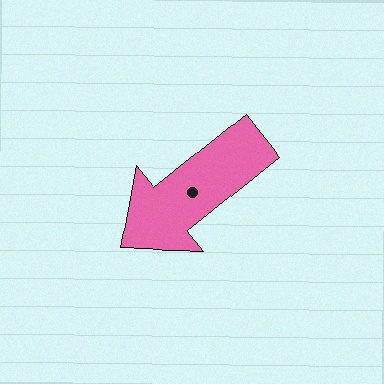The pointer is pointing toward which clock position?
Roughly 8 o'clock.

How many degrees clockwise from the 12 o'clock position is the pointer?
Approximately 231 degrees.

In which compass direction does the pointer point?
Southwest.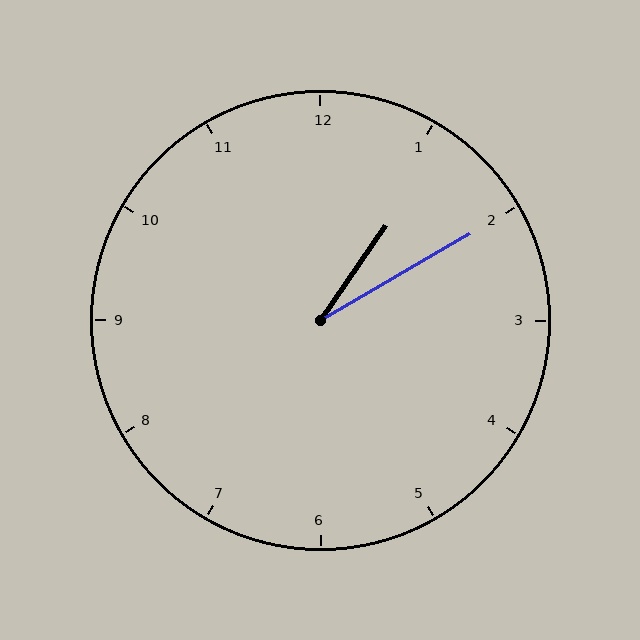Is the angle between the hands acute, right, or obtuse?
It is acute.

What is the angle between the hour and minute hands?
Approximately 25 degrees.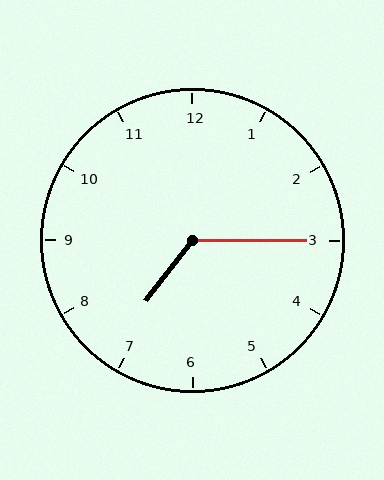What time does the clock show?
7:15.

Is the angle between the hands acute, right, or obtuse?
It is obtuse.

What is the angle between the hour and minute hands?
Approximately 128 degrees.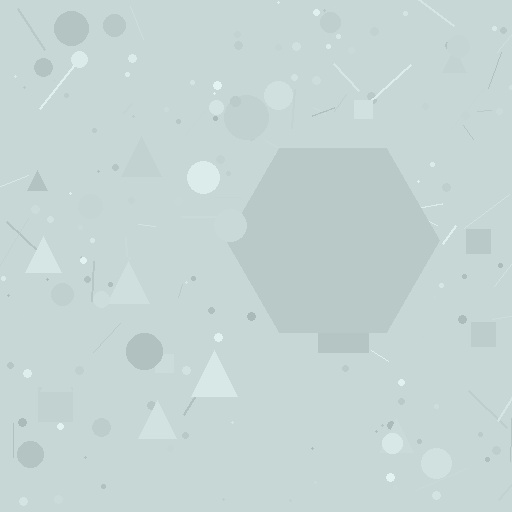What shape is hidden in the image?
A hexagon is hidden in the image.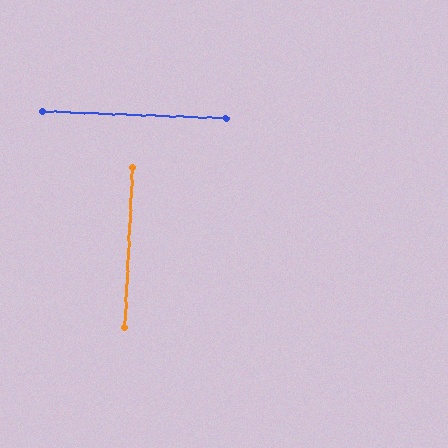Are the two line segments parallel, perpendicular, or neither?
Perpendicular — they meet at approximately 90°.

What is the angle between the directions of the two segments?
Approximately 90 degrees.